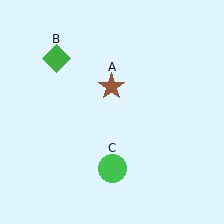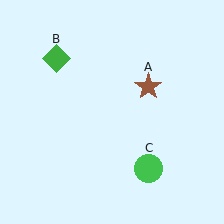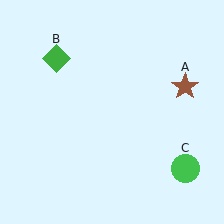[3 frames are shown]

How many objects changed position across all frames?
2 objects changed position: brown star (object A), green circle (object C).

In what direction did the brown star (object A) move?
The brown star (object A) moved right.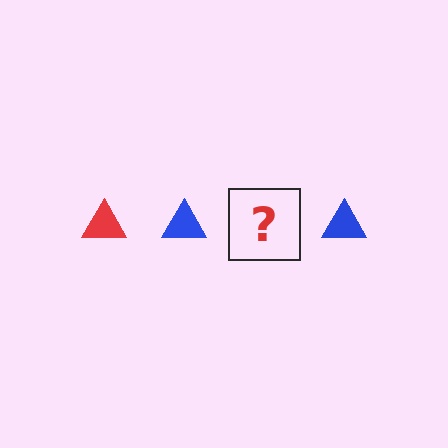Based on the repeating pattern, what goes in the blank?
The blank should be a red triangle.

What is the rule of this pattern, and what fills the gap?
The rule is that the pattern cycles through red, blue triangles. The gap should be filled with a red triangle.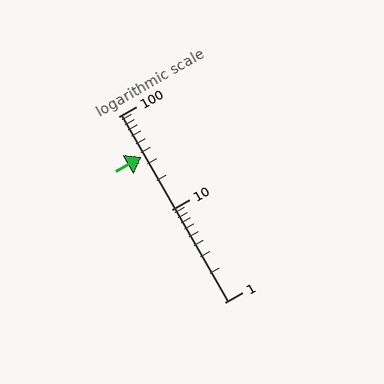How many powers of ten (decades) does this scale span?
The scale spans 2 decades, from 1 to 100.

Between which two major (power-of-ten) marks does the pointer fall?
The pointer is between 10 and 100.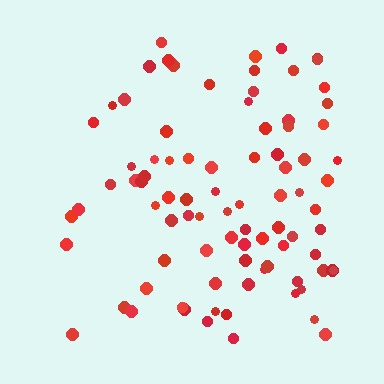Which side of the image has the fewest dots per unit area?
The left.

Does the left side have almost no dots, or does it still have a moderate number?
Still a moderate number, just noticeably fewer than the right.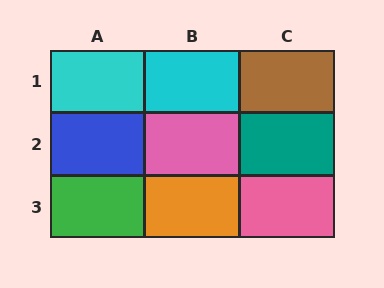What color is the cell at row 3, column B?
Orange.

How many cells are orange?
1 cell is orange.